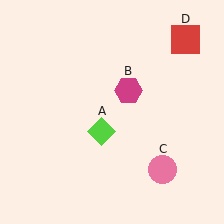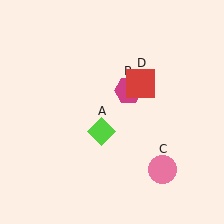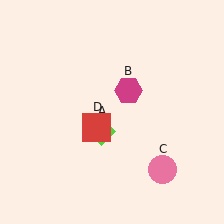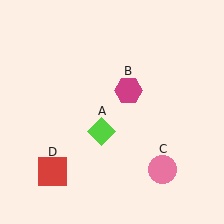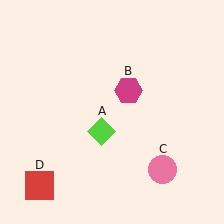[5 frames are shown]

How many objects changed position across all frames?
1 object changed position: red square (object D).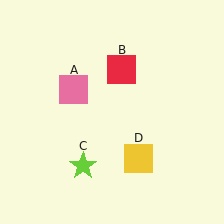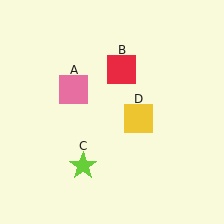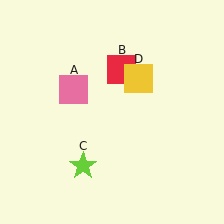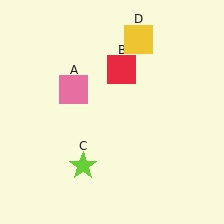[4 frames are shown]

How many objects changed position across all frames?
1 object changed position: yellow square (object D).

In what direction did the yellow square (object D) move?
The yellow square (object D) moved up.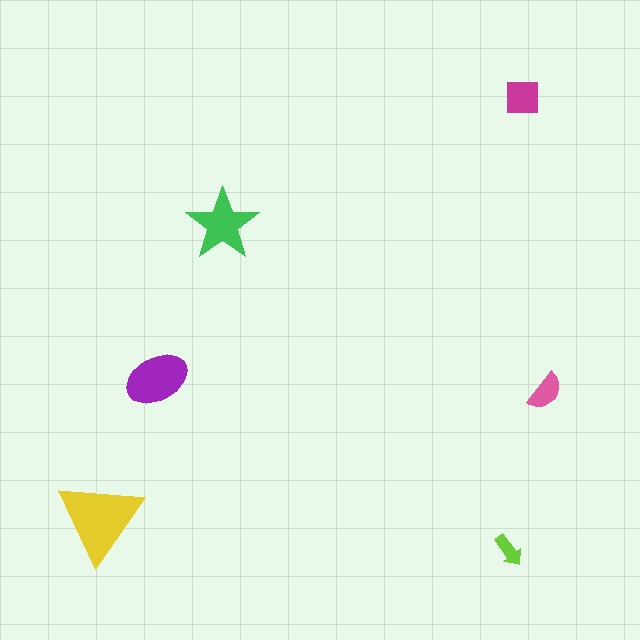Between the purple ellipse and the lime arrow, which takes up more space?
The purple ellipse.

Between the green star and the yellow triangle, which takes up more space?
The yellow triangle.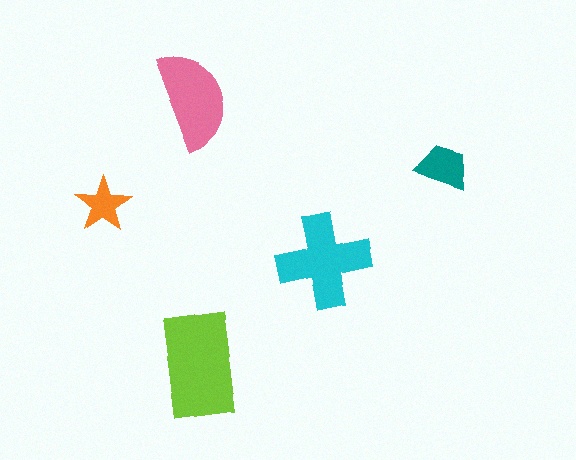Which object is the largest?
The lime rectangle.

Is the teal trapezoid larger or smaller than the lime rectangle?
Smaller.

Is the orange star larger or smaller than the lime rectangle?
Smaller.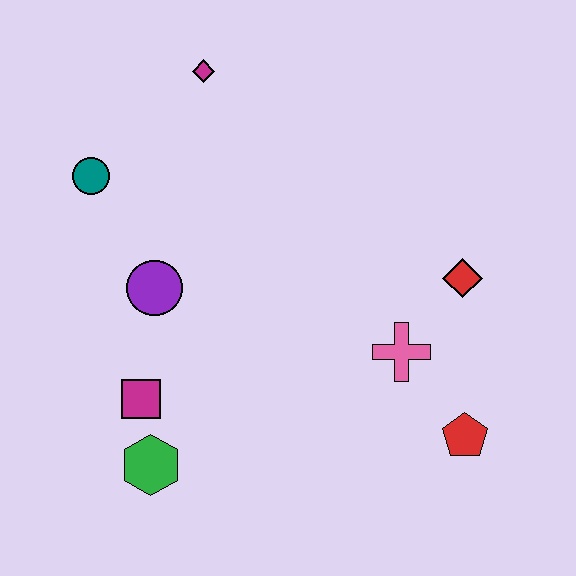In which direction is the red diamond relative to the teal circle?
The red diamond is to the right of the teal circle.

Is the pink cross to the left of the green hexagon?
No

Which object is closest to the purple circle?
The magenta square is closest to the purple circle.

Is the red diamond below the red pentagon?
No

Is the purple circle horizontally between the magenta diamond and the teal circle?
Yes